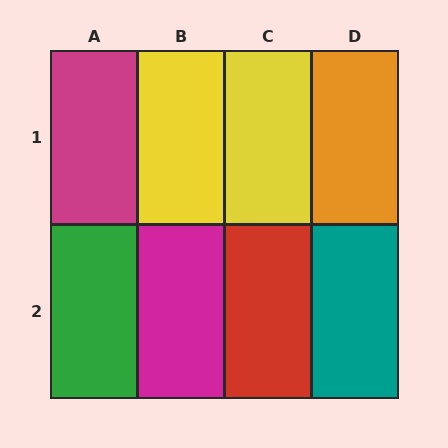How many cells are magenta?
2 cells are magenta.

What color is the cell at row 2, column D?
Teal.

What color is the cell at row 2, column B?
Magenta.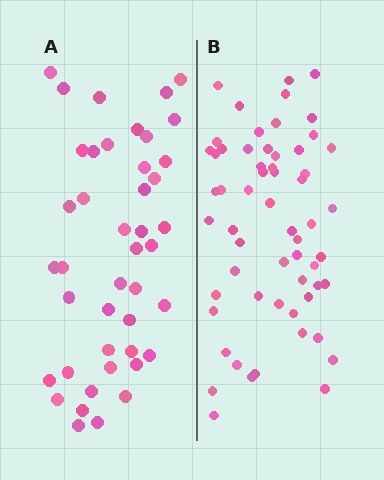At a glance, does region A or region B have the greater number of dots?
Region B (the right region) has more dots.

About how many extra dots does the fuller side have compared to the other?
Region B has approximately 15 more dots than region A.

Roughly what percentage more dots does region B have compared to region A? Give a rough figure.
About 35% more.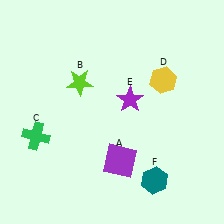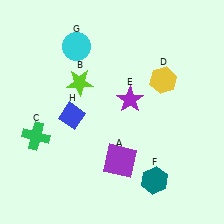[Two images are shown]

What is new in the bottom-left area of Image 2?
A blue diamond (H) was added in the bottom-left area of Image 2.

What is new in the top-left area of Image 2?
A cyan circle (G) was added in the top-left area of Image 2.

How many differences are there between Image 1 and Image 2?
There are 2 differences between the two images.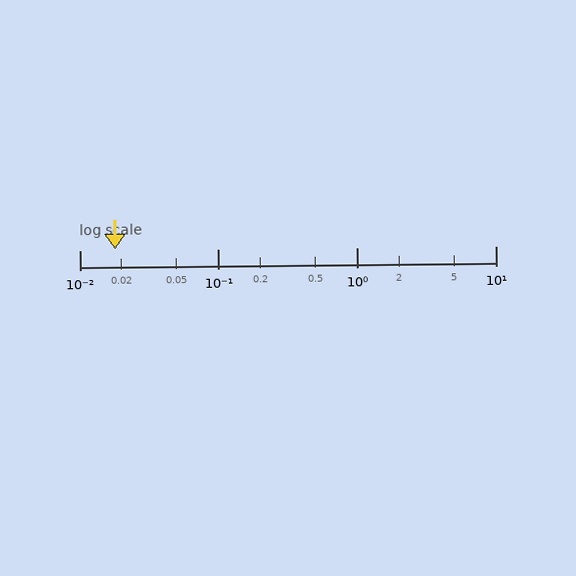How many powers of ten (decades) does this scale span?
The scale spans 3 decades, from 0.01 to 10.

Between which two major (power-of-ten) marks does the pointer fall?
The pointer is between 0.01 and 0.1.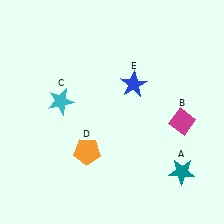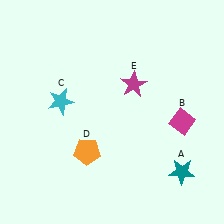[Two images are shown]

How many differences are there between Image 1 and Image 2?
There is 1 difference between the two images.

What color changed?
The star (E) changed from blue in Image 1 to magenta in Image 2.